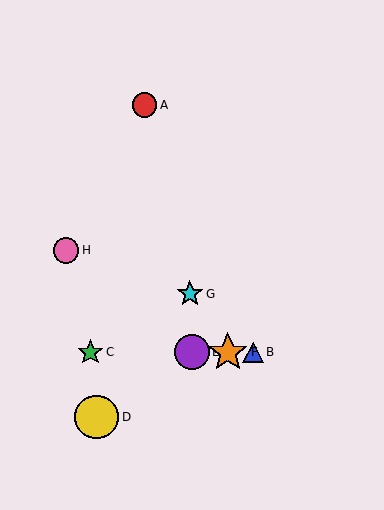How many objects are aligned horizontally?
4 objects (B, C, E, F) are aligned horizontally.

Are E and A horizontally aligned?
No, E is at y≈352 and A is at y≈105.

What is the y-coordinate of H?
Object H is at y≈250.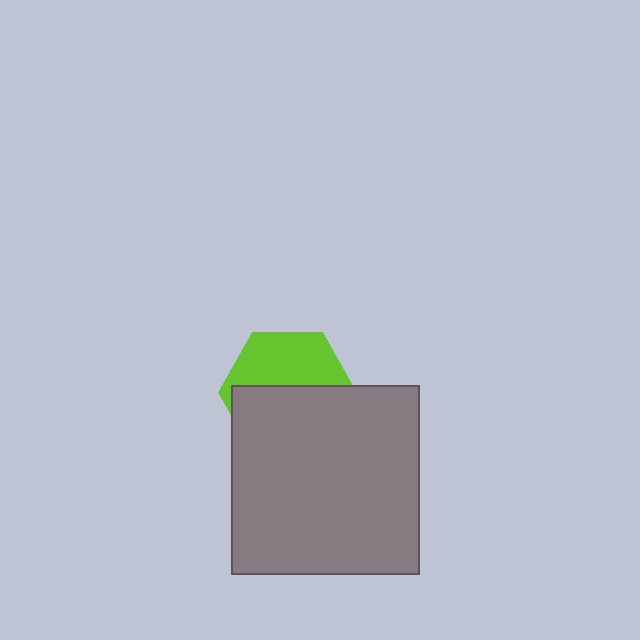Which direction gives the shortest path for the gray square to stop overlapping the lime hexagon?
Moving down gives the shortest separation.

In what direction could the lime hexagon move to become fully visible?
The lime hexagon could move up. That would shift it out from behind the gray square entirely.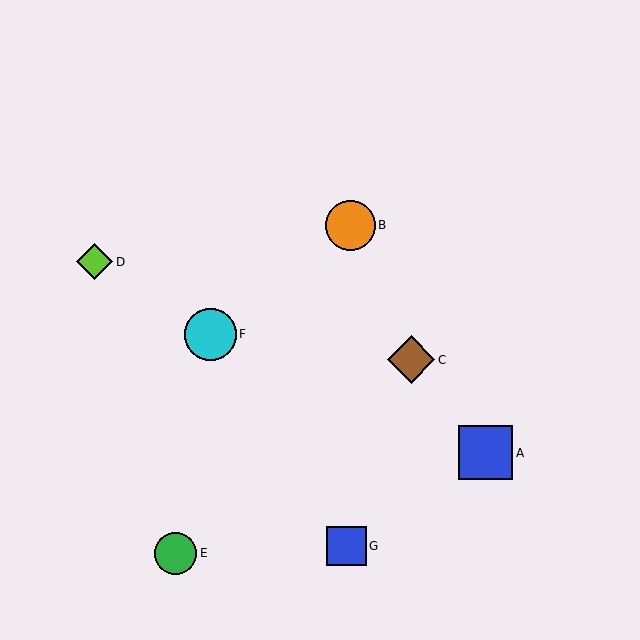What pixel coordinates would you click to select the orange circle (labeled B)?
Click at (351, 225) to select the orange circle B.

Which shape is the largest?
The blue square (labeled A) is the largest.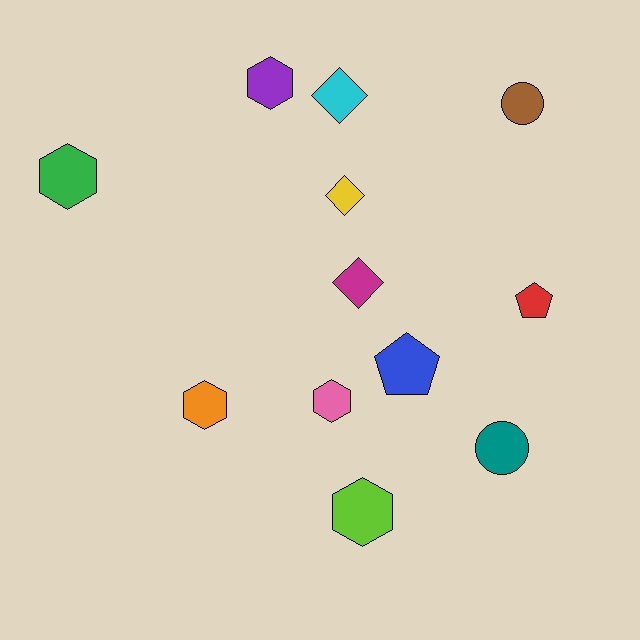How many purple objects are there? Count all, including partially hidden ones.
There is 1 purple object.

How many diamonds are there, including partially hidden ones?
There are 3 diamonds.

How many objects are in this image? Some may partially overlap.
There are 12 objects.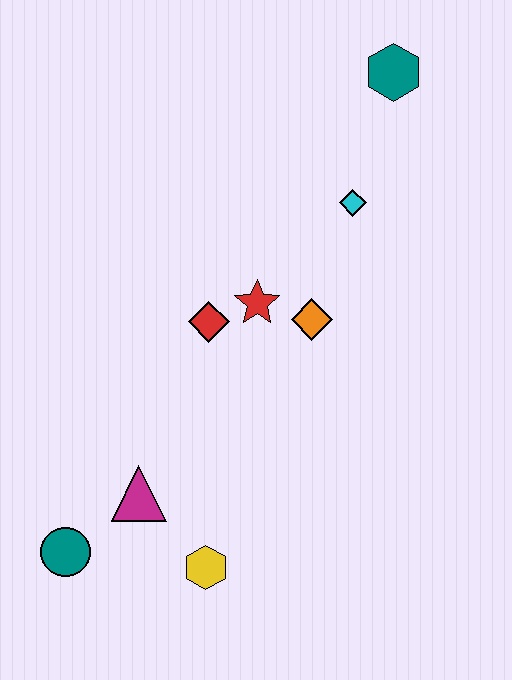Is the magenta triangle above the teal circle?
Yes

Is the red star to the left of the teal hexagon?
Yes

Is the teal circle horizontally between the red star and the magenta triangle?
No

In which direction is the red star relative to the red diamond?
The red star is to the right of the red diamond.